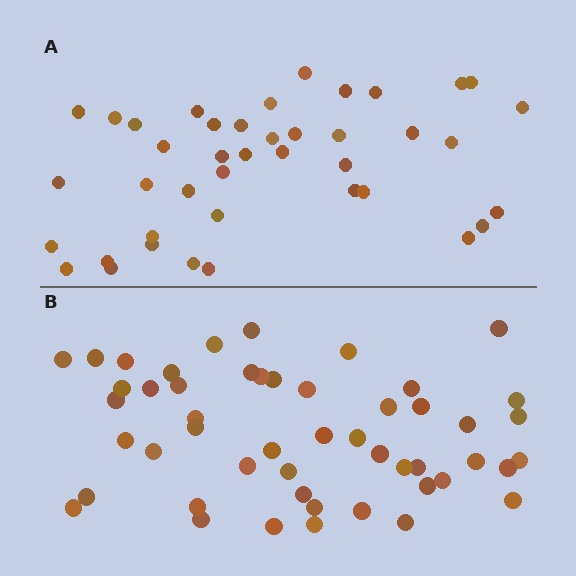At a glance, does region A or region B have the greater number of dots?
Region B (the bottom region) has more dots.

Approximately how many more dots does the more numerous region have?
Region B has roughly 8 or so more dots than region A.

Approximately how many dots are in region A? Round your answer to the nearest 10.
About 40 dots. (The exact count is 41, which rounds to 40.)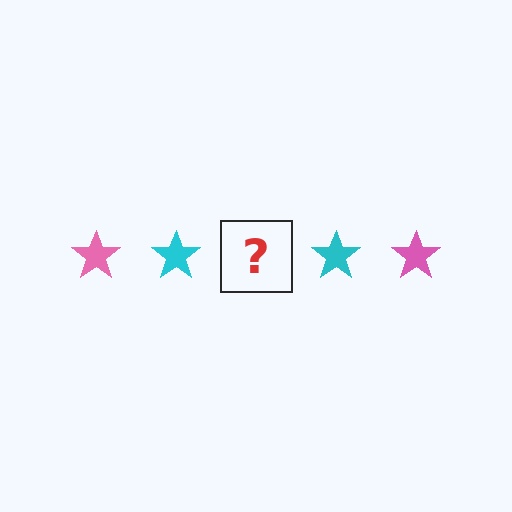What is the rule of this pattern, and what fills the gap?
The rule is that the pattern cycles through pink, cyan stars. The gap should be filled with a pink star.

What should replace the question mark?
The question mark should be replaced with a pink star.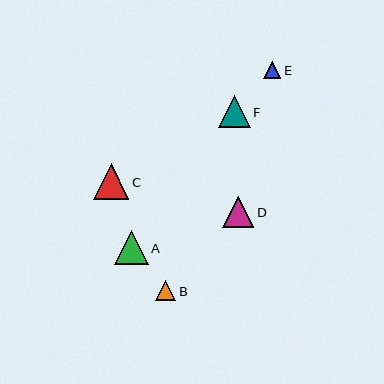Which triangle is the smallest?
Triangle E is the smallest with a size of approximately 18 pixels.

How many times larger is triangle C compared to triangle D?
Triangle C is approximately 1.1 times the size of triangle D.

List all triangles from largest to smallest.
From largest to smallest: C, A, F, D, B, E.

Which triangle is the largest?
Triangle C is the largest with a size of approximately 36 pixels.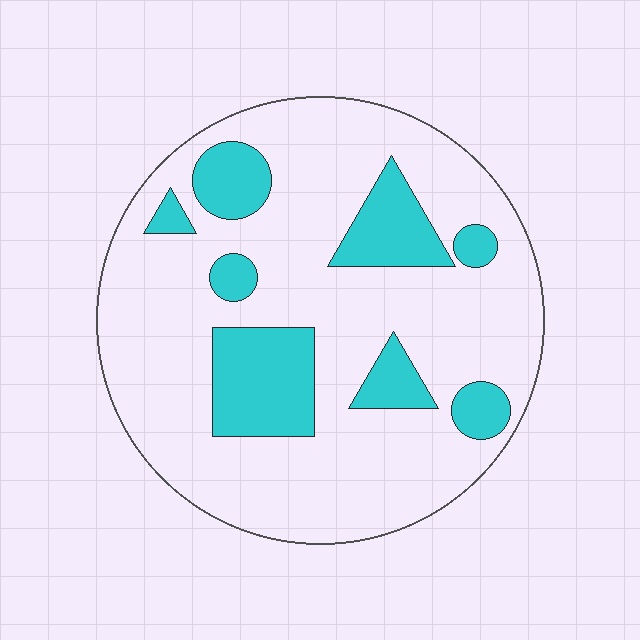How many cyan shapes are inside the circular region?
8.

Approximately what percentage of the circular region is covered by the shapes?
Approximately 20%.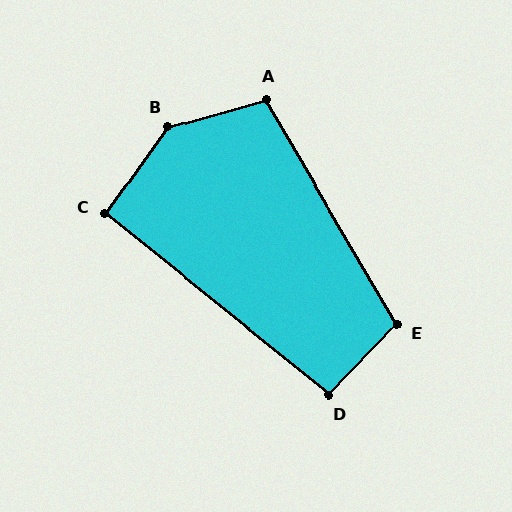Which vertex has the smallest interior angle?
C, at approximately 93 degrees.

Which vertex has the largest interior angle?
B, at approximately 141 degrees.